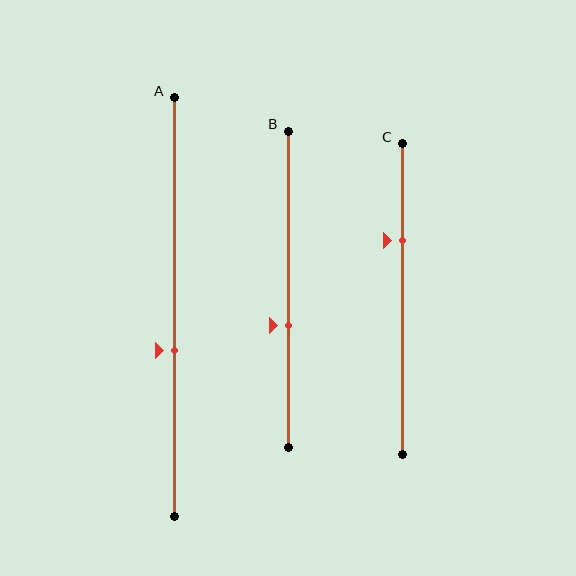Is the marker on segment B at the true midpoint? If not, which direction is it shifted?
No, the marker on segment B is shifted downward by about 11% of the segment length.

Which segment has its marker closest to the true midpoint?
Segment A has its marker closest to the true midpoint.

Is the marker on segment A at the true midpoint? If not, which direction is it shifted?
No, the marker on segment A is shifted downward by about 11% of the segment length.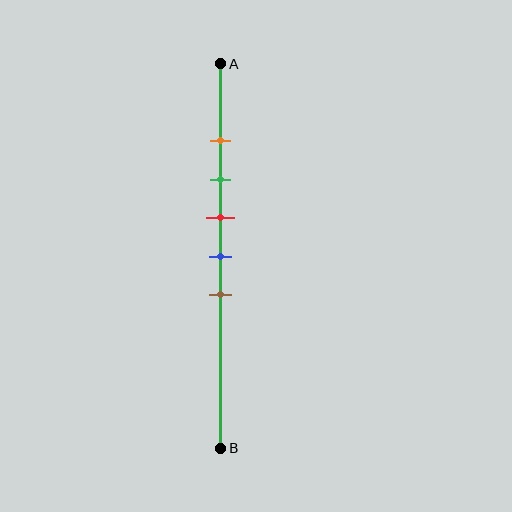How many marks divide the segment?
There are 5 marks dividing the segment.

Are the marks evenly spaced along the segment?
Yes, the marks are approximately evenly spaced.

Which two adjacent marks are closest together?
The orange and green marks are the closest adjacent pair.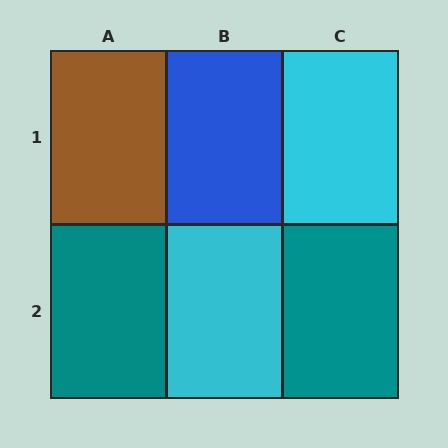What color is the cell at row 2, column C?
Teal.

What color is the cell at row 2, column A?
Teal.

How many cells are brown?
1 cell is brown.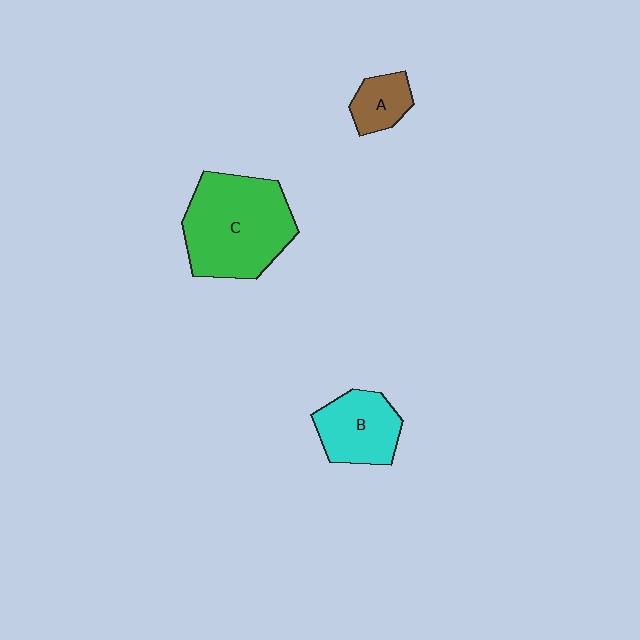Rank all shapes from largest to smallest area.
From largest to smallest: C (green), B (cyan), A (brown).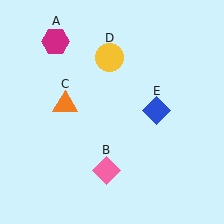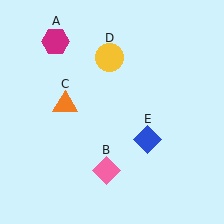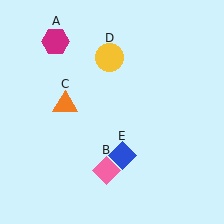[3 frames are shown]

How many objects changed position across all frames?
1 object changed position: blue diamond (object E).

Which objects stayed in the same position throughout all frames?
Magenta hexagon (object A) and pink diamond (object B) and orange triangle (object C) and yellow circle (object D) remained stationary.